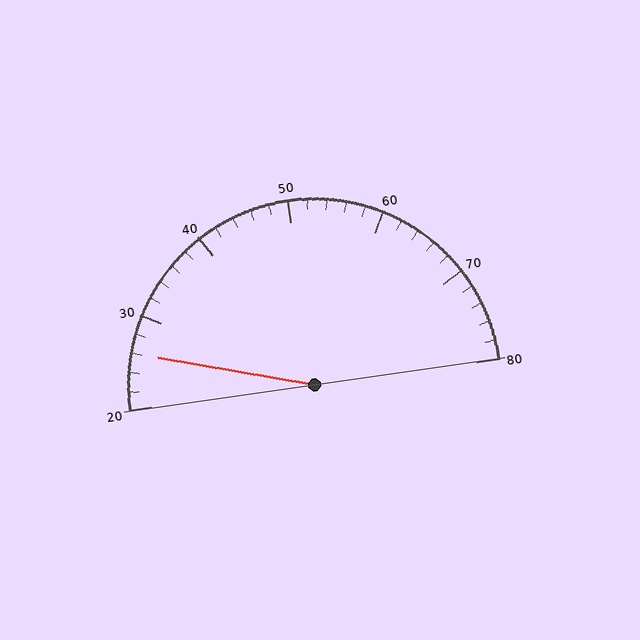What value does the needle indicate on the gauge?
The needle indicates approximately 26.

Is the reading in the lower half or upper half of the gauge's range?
The reading is in the lower half of the range (20 to 80).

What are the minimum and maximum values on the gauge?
The gauge ranges from 20 to 80.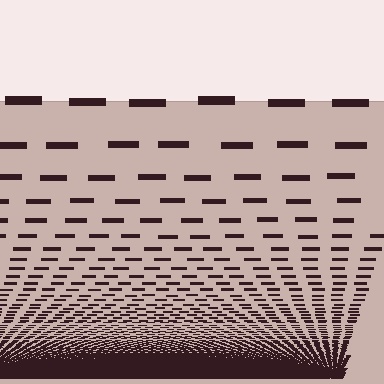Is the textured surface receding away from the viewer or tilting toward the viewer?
The surface appears to tilt toward the viewer. Texture elements get larger and sparser toward the top.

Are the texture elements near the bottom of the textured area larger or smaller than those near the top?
Smaller. The gradient is inverted — elements near the bottom are smaller and denser.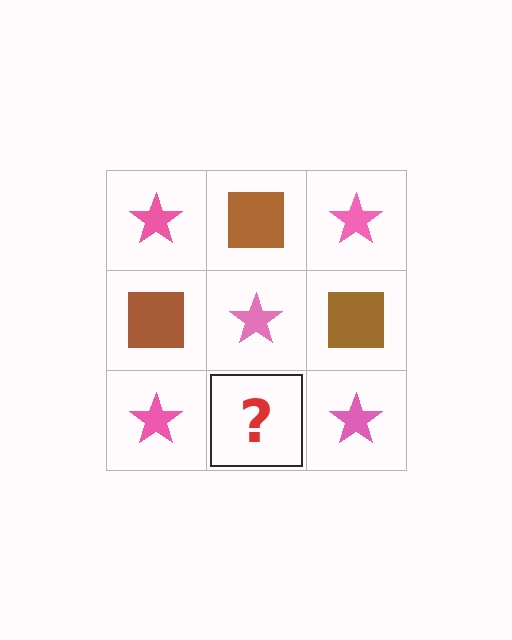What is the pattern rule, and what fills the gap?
The rule is that it alternates pink star and brown square in a checkerboard pattern. The gap should be filled with a brown square.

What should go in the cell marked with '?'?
The missing cell should contain a brown square.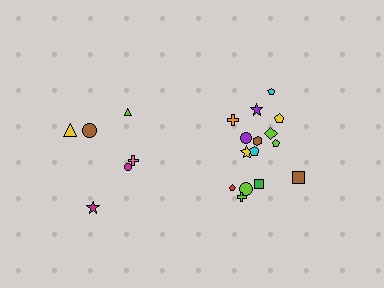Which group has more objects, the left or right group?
The right group.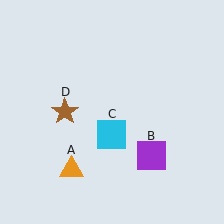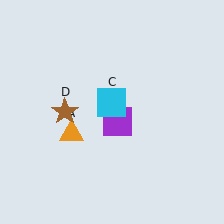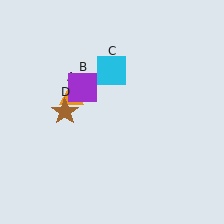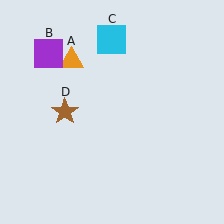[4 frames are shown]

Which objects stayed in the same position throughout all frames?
Brown star (object D) remained stationary.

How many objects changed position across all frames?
3 objects changed position: orange triangle (object A), purple square (object B), cyan square (object C).